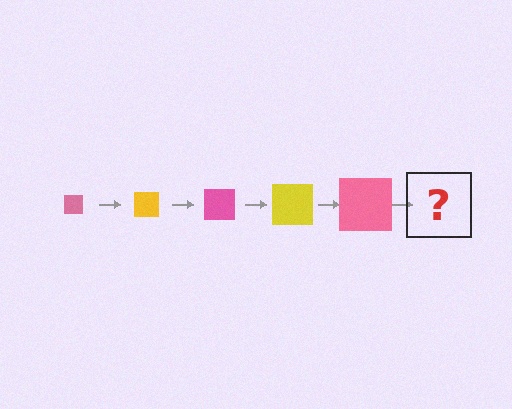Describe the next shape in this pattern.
It should be a yellow square, larger than the previous one.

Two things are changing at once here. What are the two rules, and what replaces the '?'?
The two rules are that the square grows larger each step and the color cycles through pink and yellow. The '?' should be a yellow square, larger than the previous one.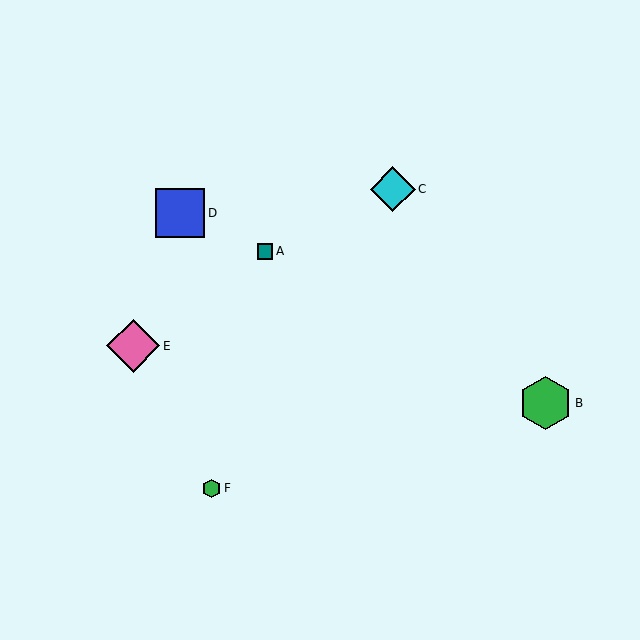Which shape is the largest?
The green hexagon (labeled B) is the largest.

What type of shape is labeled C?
Shape C is a cyan diamond.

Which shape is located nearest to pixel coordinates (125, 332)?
The pink diamond (labeled E) at (133, 346) is nearest to that location.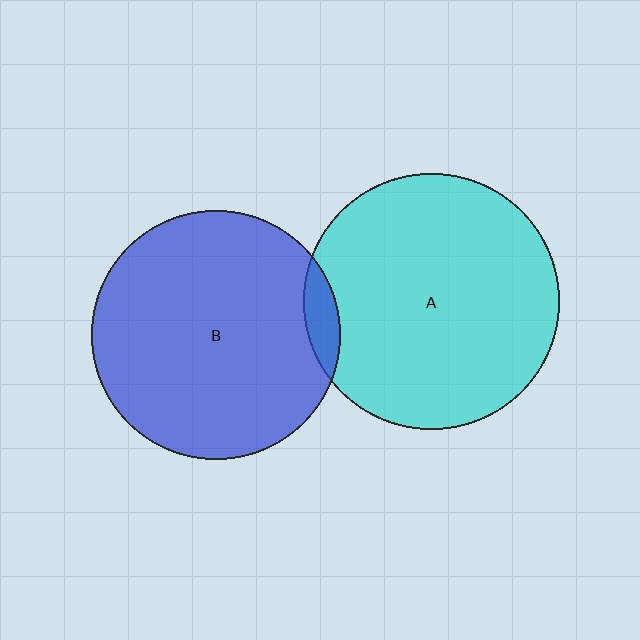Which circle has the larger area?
Circle A (cyan).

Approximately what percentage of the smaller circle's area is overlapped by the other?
Approximately 5%.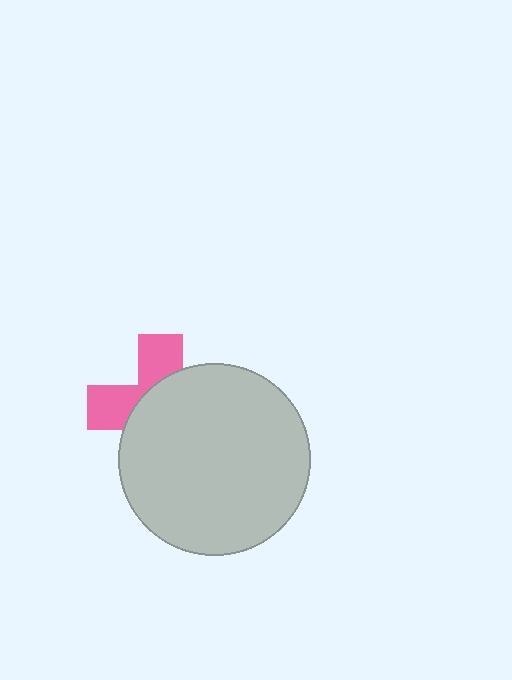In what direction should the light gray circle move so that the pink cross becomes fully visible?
The light gray circle should move toward the lower-right. That is the shortest direction to clear the overlap and leave the pink cross fully visible.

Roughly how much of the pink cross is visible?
A small part of it is visible (roughly 37%).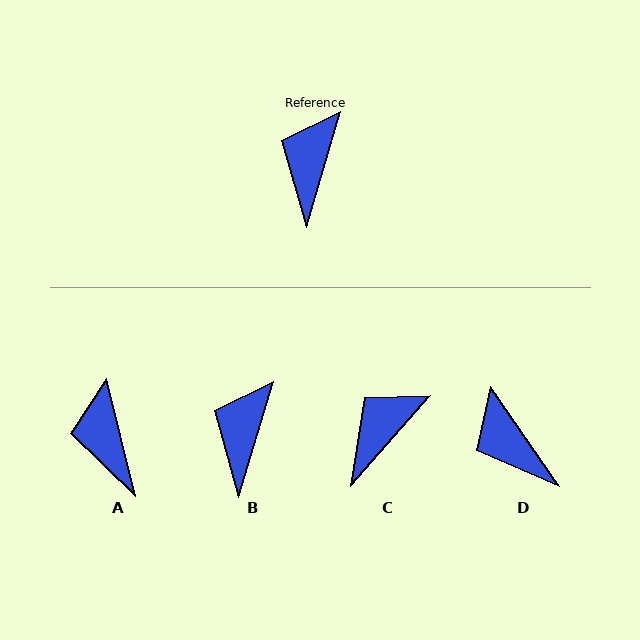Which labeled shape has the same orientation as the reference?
B.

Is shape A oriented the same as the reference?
No, it is off by about 30 degrees.